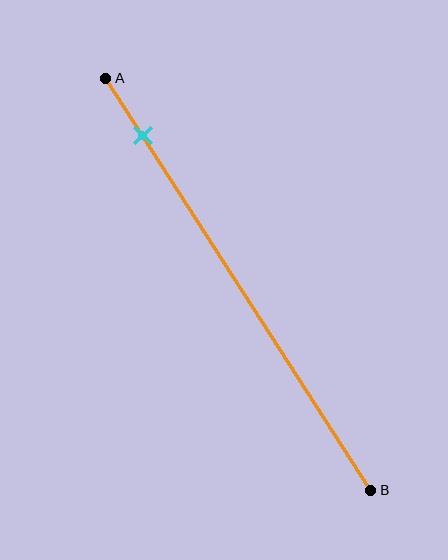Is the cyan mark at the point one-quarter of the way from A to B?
No, the mark is at about 15% from A, not at the 25% one-quarter point.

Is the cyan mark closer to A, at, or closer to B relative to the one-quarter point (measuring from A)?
The cyan mark is closer to point A than the one-quarter point of segment AB.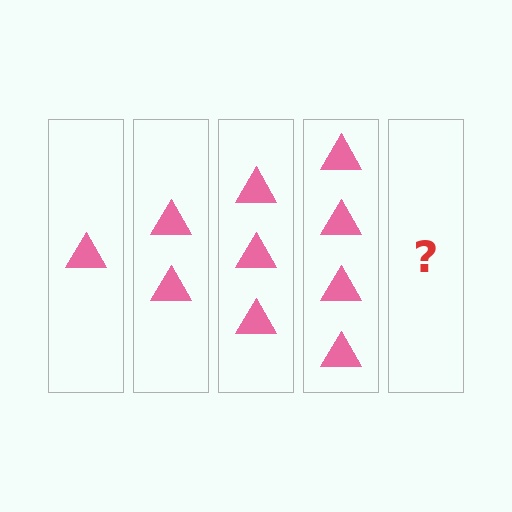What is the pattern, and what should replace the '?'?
The pattern is that each step adds one more triangle. The '?' should be 5 triangles.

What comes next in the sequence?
The next element should be 5 triangles.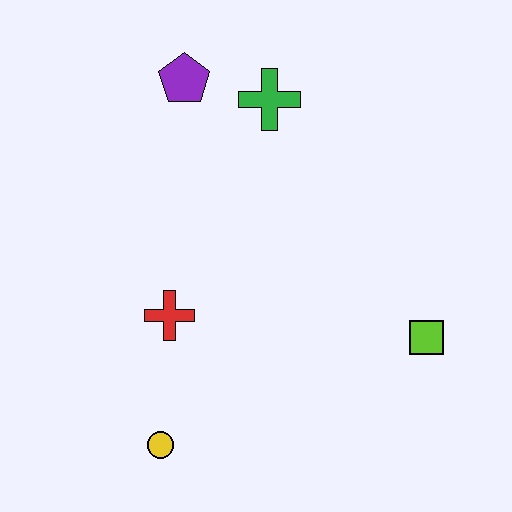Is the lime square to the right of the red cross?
Yes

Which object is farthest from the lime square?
The purple pentagon is farthest from the lime square.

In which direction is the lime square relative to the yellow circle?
The lime square is to the right of the yellow circle.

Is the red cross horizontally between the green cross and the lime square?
No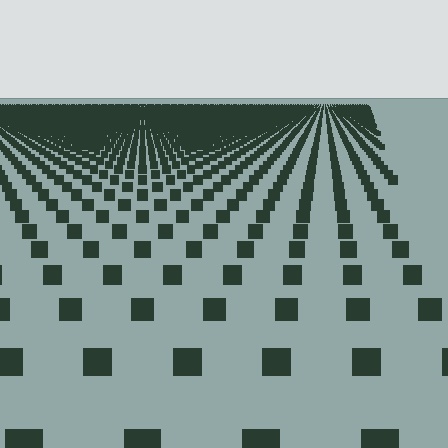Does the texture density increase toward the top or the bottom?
Density increases toward the top.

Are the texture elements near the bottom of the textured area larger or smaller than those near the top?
Larger. Near the bottom, elements are closer to the viewer and appear at a bigger on-screen size.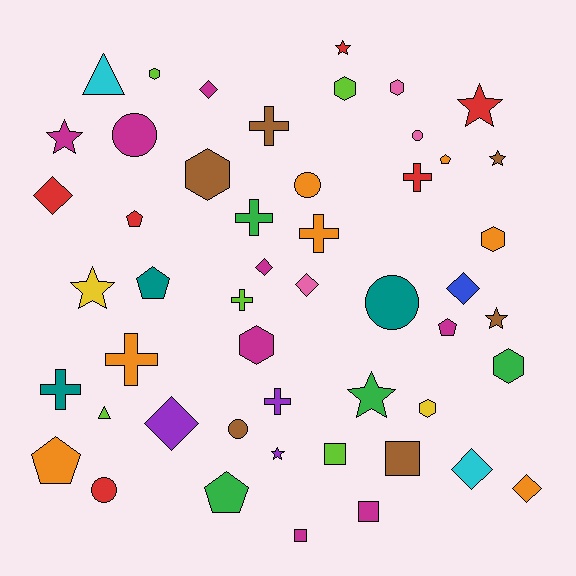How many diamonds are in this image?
There are 8 diamonds.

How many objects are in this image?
There are 50 objects.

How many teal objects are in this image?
There are 3 teal objects.